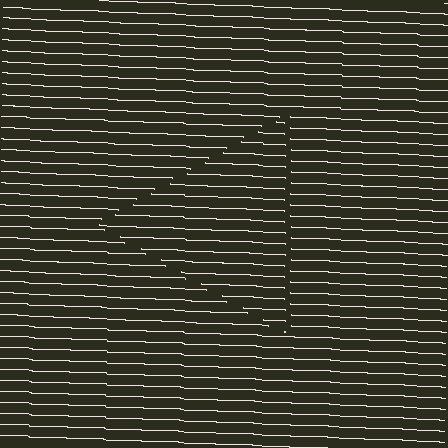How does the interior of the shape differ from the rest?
The interior of the shape contains the same grating, shifted by half a period — the contour is defined by the phase discontinuity where line-ends from the inner and outer gratings abut.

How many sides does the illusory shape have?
3 sides — the line-ends trace a triangle.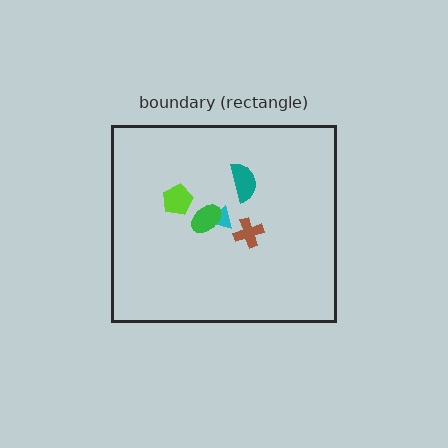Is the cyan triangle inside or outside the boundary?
Inside.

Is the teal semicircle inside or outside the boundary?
Inside.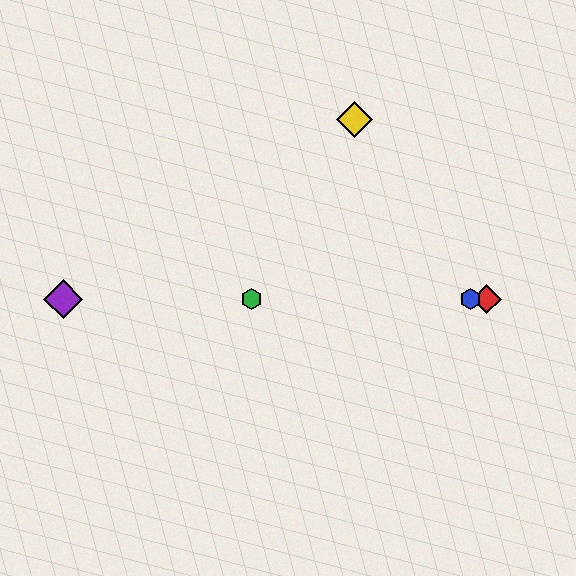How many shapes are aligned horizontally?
4 shapes (the red diamond, the blue hexagon, the green hexagon, the purple diamond) are aligned horizontally.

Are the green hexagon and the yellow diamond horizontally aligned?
No, the green hexagon is at y≈299 and the yellow diamond is at y≈120.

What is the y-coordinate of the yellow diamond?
The yellow diamond is at y≈120.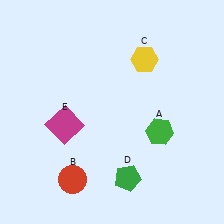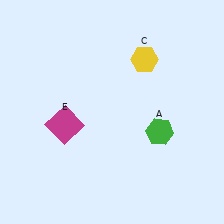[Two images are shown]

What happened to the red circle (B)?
The red circle (B) was removed in Image 2. It was in the bottom-left area of Image 1.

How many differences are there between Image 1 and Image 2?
There are 2 differences between the two images.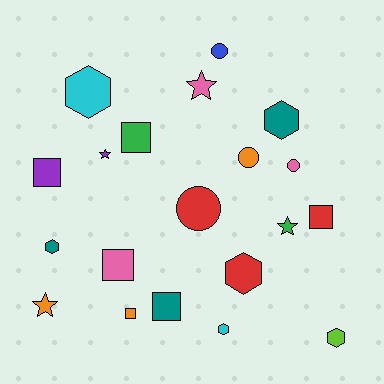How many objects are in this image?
There are 20 objects.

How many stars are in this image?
There are 4 stars.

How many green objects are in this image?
There are 2 green objects.